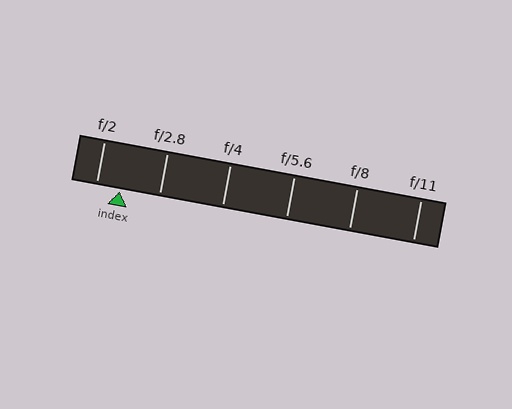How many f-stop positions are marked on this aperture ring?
There are 6 f-stop positions marked.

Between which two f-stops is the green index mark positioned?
The index mark is between f/2 and f/2.8.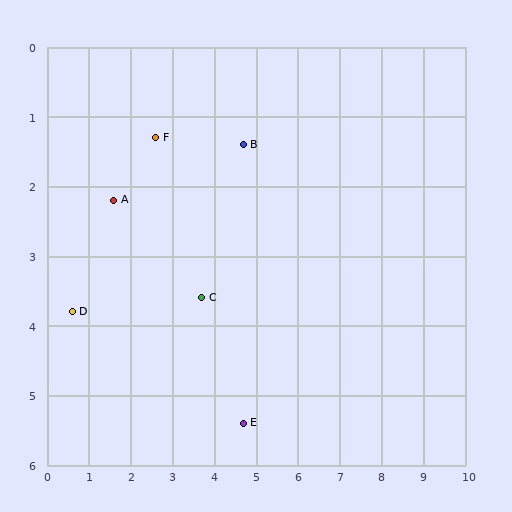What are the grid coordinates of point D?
Point D is at approximately (0.6, 3.8).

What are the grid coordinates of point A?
Point A is at approximately (1.6, 2.2).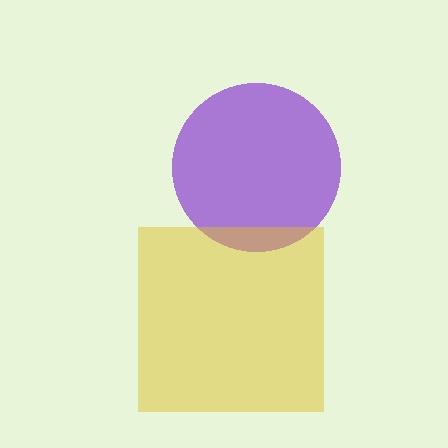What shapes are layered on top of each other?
The layered shapes are: a purple circle, a yellow square.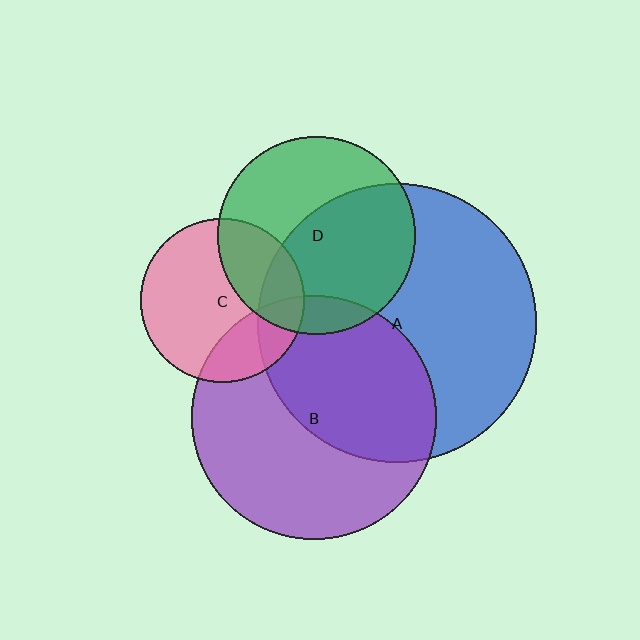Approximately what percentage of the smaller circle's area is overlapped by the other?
Approximately 10%.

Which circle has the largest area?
Circle A (blue).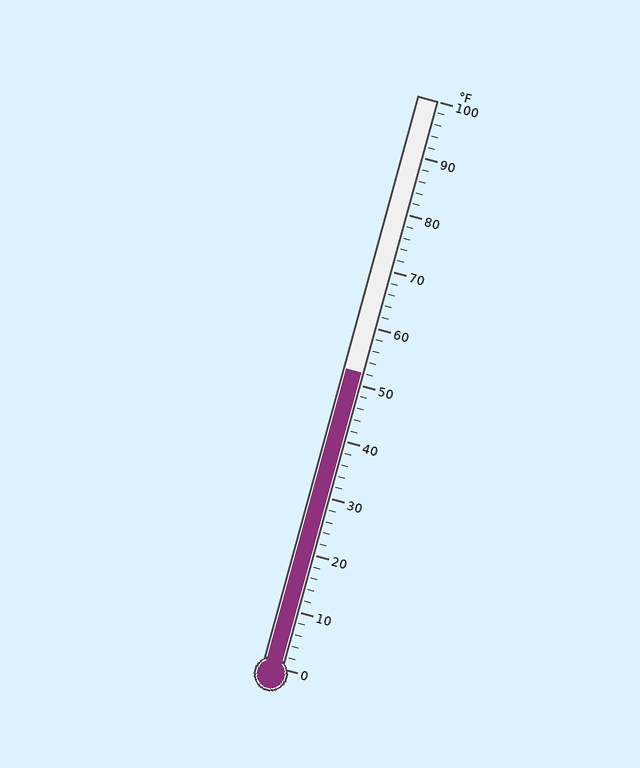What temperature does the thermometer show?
The thermometer shows approximately 52°F.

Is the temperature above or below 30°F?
The temperature is above 30°F.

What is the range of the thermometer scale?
The thermometer scale ranges from 0°F to 100°F.